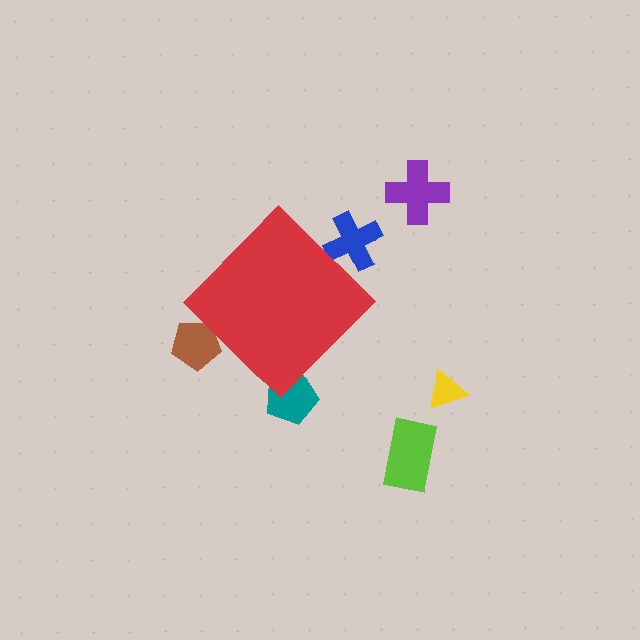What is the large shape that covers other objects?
A red diamond.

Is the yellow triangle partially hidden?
No, the yellow triangle is fully visible.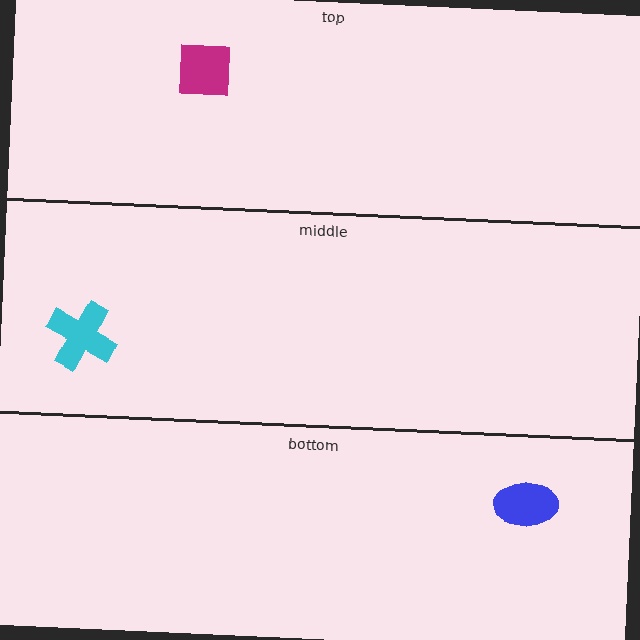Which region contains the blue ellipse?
The bottom region.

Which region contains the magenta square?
The top region.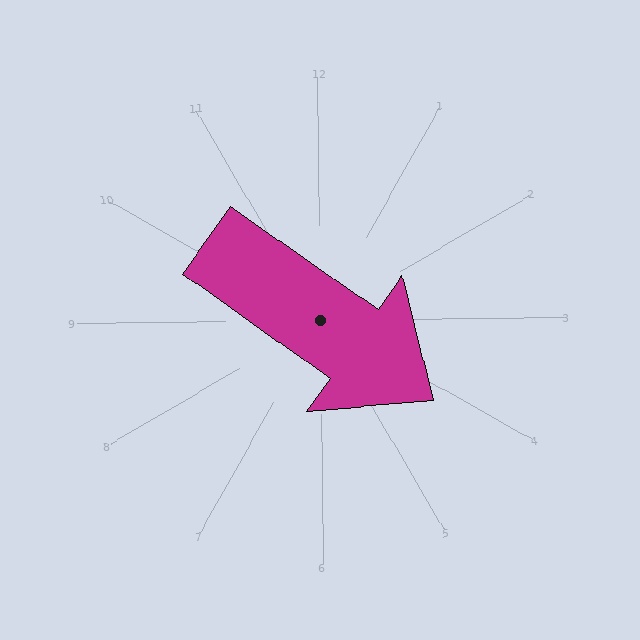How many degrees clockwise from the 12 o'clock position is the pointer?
Approximately 126 degrees.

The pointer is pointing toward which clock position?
Roughly 4 o'clock.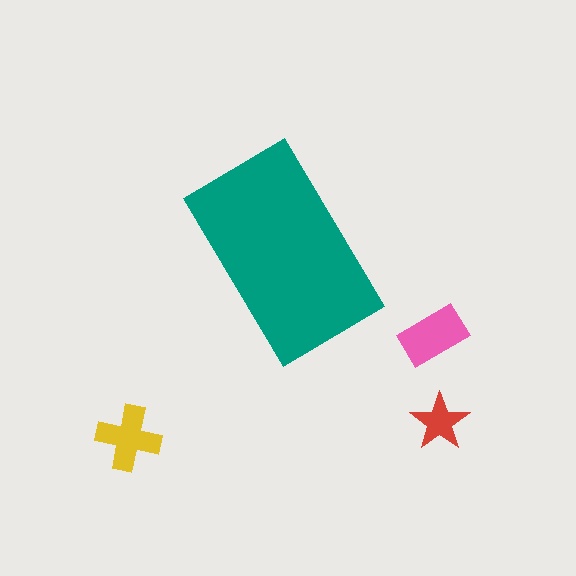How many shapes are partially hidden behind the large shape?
0 shapes are partially hidden.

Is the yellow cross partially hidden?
No, the yellow cross is fully visible.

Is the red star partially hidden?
No, the red star is fully visible.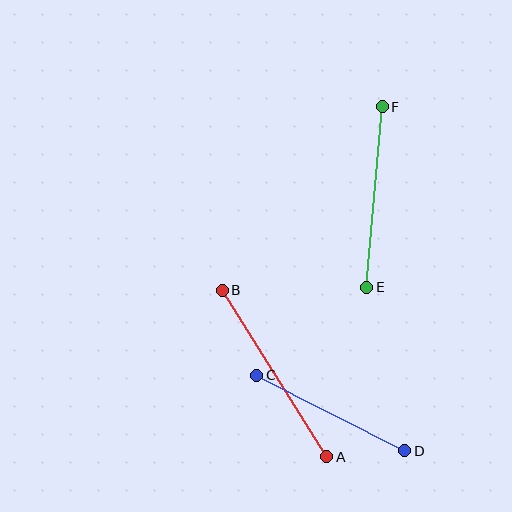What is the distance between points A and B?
The distance is approximately 197 pixels.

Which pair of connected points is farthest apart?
Points A and B are farthest apart.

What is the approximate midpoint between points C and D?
The midpoint is at approximately (331, 413) pixels.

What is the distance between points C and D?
The distance is approximately 166 pixels.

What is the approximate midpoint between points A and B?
The midpoint is at approximately (274, 374) pixels.